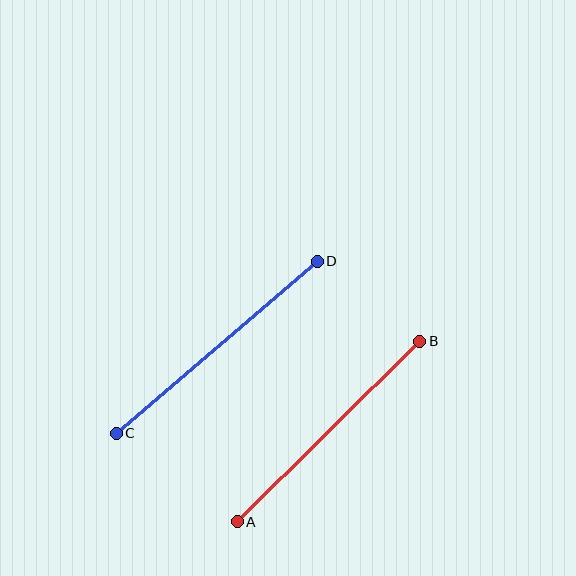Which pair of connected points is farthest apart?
Points C and D are farthest apart.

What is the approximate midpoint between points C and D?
The midpoint is at approximately (217, 347) pixels.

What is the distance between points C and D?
The distance is approximately 265 pixels.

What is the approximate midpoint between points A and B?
The midpoint is at approximately (328, 431) pixels.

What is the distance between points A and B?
The distance is approximately 256 pixels.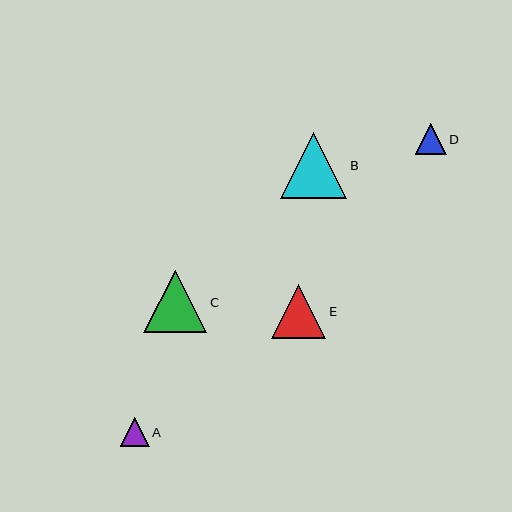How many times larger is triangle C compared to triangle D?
Triangle C is approximately 2.1 times the size of triangle D.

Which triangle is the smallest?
Triangle A is the smallest with a size of approximately 28 pixels.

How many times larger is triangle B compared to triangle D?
Triangle B is approximately 2.2 times the size of triangle D.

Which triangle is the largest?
Triangle B is the largest with a size of approximately 66 pixels.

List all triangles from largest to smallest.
From largest to smallest: B, C, E, D, A.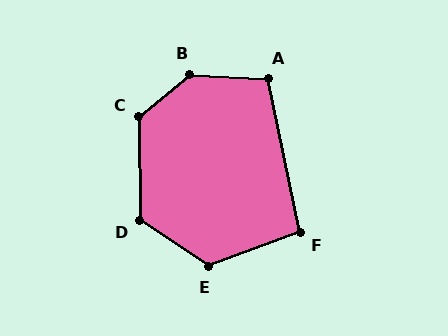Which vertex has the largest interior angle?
B, at approximately 137 degrees.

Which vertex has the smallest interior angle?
F, at approximately 99 degrees.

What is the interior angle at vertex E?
Approximately 126 degrees (obtuse).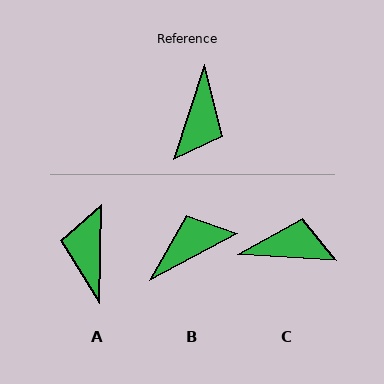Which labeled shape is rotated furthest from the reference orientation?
A, about 163 degrees away.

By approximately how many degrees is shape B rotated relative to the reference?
Approximately 137 degrees counter-clockwise.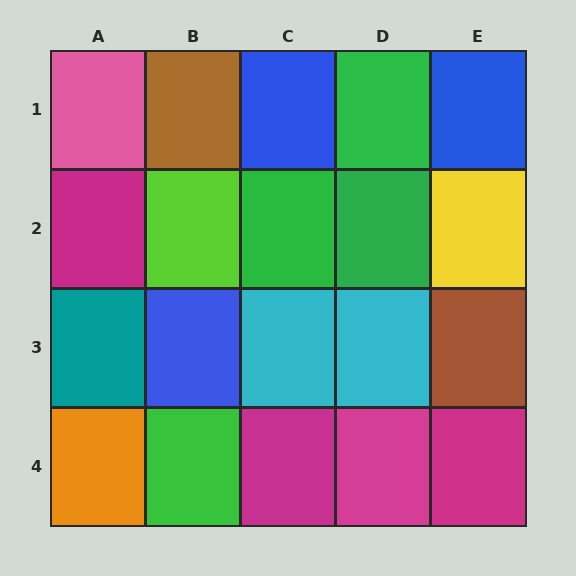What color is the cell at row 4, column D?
Magenta.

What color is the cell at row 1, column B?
Brown.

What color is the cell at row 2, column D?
Green.